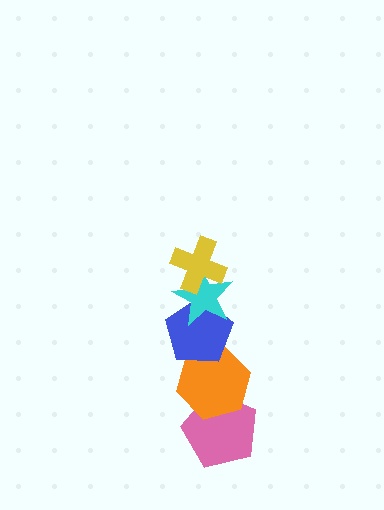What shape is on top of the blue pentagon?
The cyan star is on top of the blue pentagon.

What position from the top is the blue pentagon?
The blue pentagon is 3rd from the top.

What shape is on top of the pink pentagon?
The orange hexagon is on top of the pink pentagon.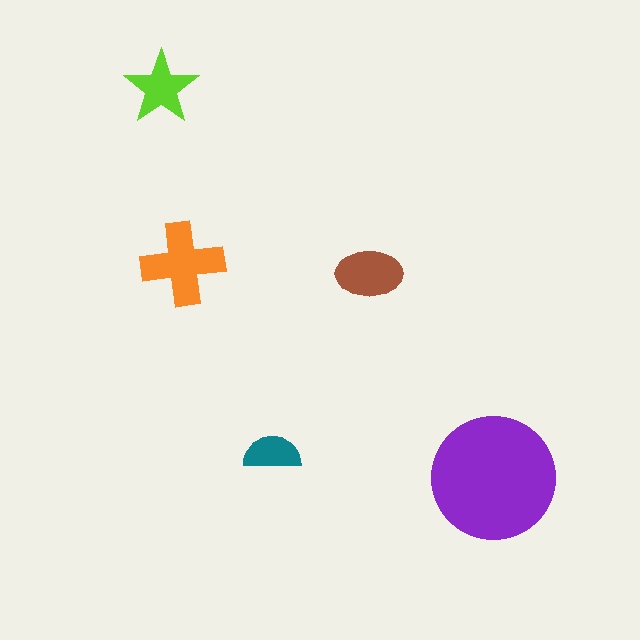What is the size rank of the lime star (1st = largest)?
4th.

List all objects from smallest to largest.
The teal semicircle, the lime star, the brown ellipse, the orange cross, the purple circle.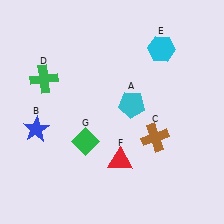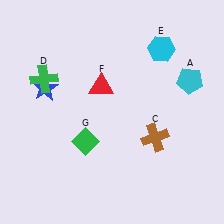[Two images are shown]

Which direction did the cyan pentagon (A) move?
The cyan pentagon (A) moved right.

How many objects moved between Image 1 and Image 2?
3 objects moved between the two images.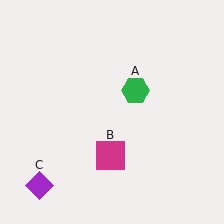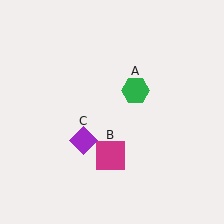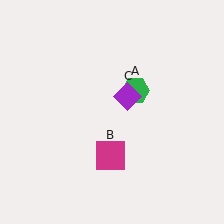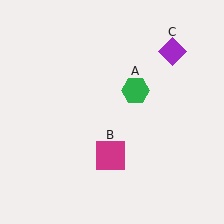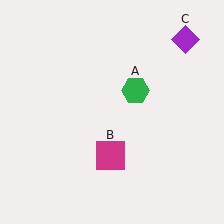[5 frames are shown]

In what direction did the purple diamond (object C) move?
The purple diamond (object C) moved up and to the right.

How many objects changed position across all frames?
1 object changed position: purple diamond (object C).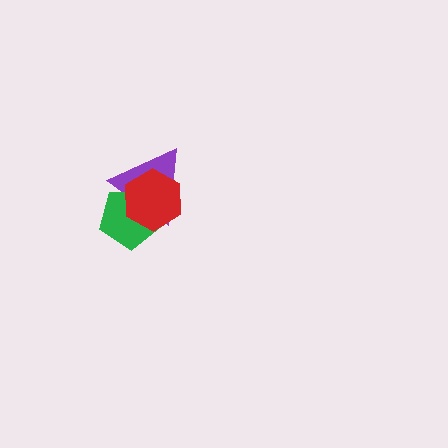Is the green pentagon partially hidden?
Yes, it is partially covered by another shape.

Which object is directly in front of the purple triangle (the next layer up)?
The green pentagon is directly in front of the purple triangle.